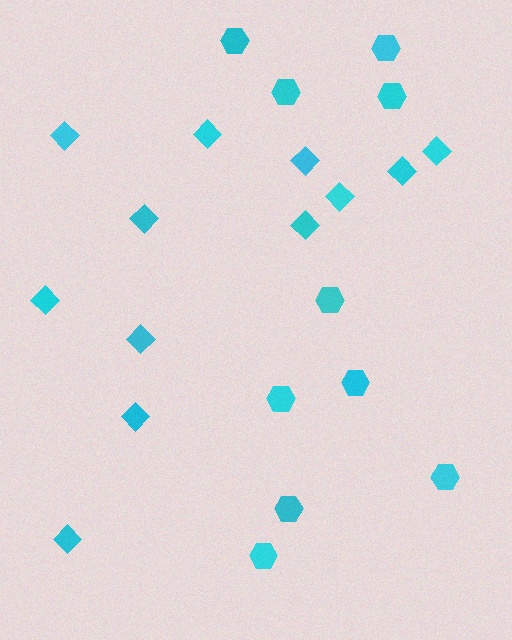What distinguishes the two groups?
There are 2 groups: one group of diamonds (12) and one group of hexagons (10).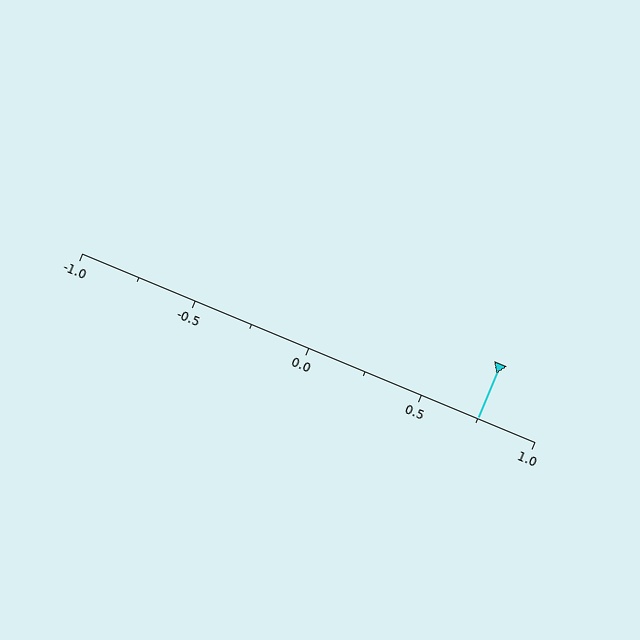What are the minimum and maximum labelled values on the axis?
The axis runs from -1.0 to 1.0.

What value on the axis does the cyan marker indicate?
The marker indicates approximately 0.75.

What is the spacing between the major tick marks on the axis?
The major ticks are spaced 0.5 apart.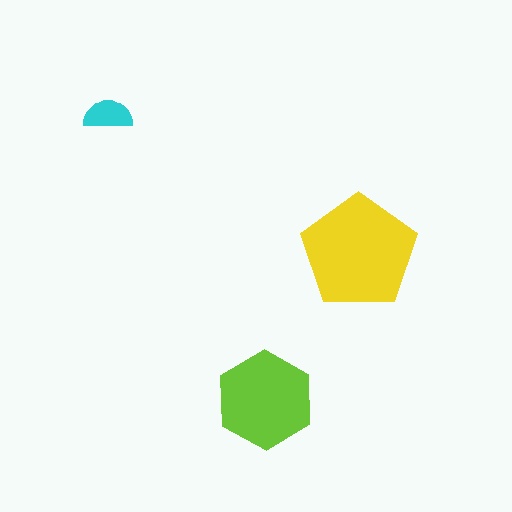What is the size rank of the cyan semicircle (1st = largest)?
3rd.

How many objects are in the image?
There are 3 objects in the image.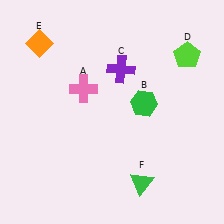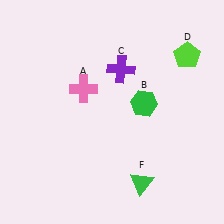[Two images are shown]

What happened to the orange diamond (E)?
The orange diamond (E) was removed in Image 2. It was in the top-left area of Image 1.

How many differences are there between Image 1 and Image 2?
There is 1 difference between the two images.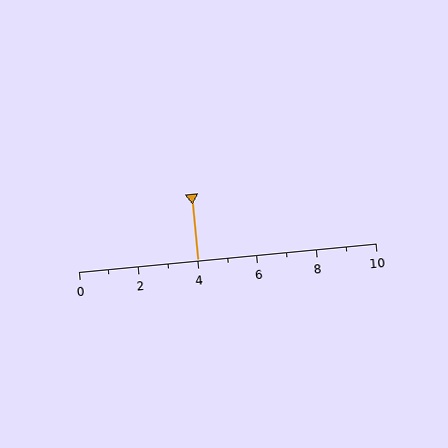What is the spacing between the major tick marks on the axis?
The major ticks are spaced 2 apart.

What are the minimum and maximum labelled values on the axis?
The axis runs from 0 to 10.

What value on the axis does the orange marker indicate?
The marker indicates approximately 4.